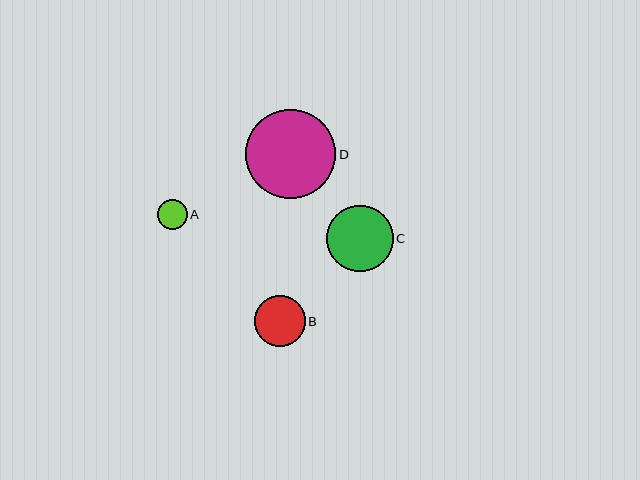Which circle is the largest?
Circle D is the largest with a size of approximately 90 pixels.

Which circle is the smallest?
Circle A is the smallest with a size of approximately 30 pixels.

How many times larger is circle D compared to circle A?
Circle D is approximately 3.0 times the size of circle A.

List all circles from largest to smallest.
From largest to smallest: D, C, B, A.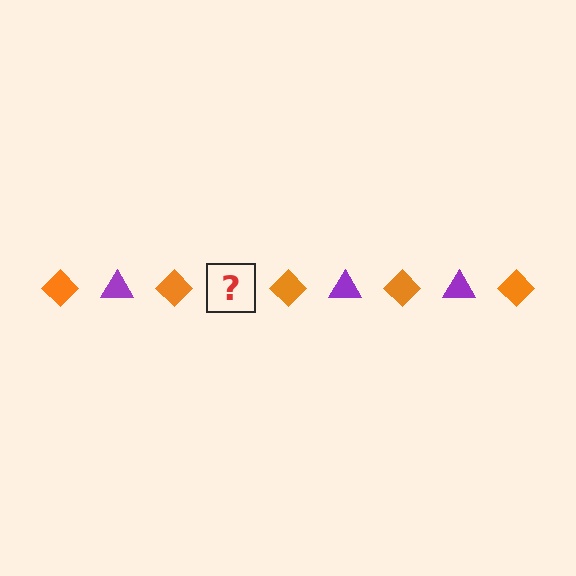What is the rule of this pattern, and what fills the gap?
The rule is that the pattern alternates between orange diamond and purple triangle. The gap should be filled with a purple triangle.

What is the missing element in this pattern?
The missing element is a purple triangle.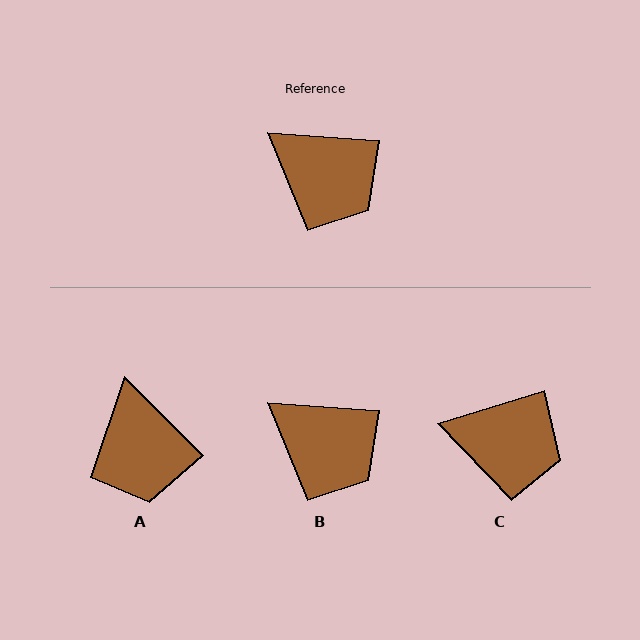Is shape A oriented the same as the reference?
No, it is off by about 41 degrees.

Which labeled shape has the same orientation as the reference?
B.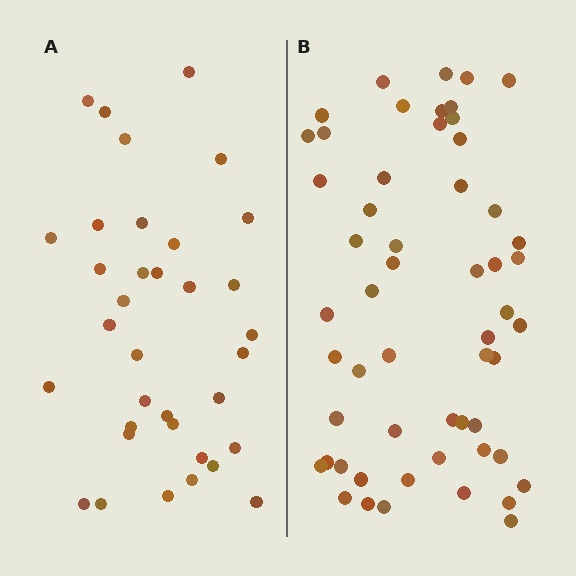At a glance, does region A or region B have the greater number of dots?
Region B (the right region) has more dots.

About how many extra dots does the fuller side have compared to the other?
Region B has approximately 20 more dots than region A.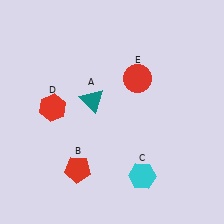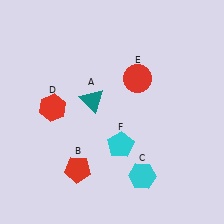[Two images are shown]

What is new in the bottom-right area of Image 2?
A cyan pentagon (F) was added in the bottom-right area of Image 2.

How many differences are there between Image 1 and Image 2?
There is 1 difference between the two images.